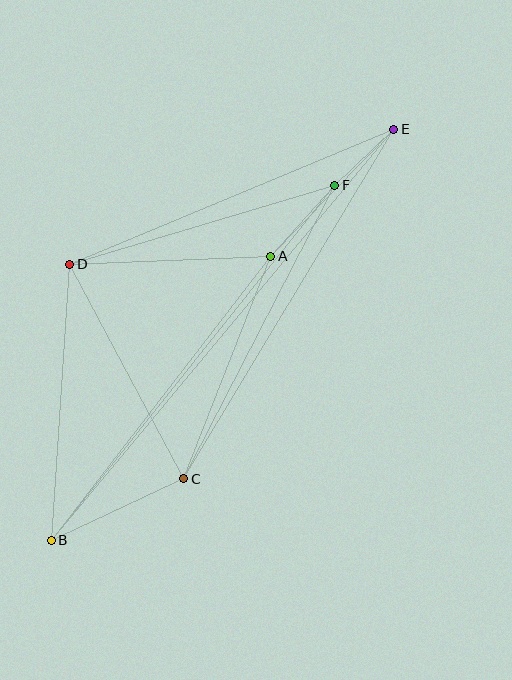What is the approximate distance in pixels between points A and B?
The distance between A and B is approximately 359 pixels.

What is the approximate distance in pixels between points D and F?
The distance between D and F is approximately 277 pixels.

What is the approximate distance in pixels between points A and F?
The distance between A and F is approximately 96 pixels.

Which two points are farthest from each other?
Points B and E are farthest from each other.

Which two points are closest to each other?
Points E and F are closest to each other.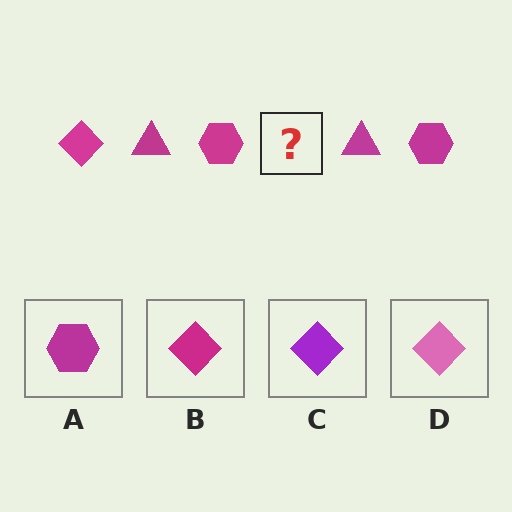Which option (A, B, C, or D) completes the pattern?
B.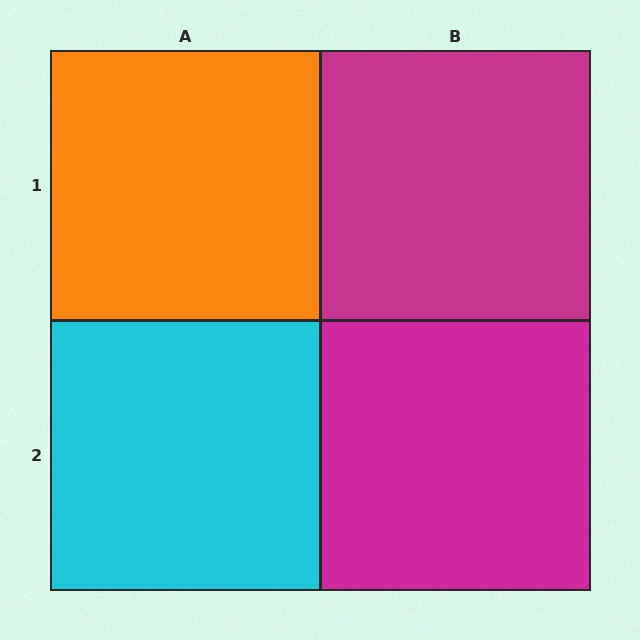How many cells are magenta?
2 cells are magenta.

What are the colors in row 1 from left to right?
Orange, magenta.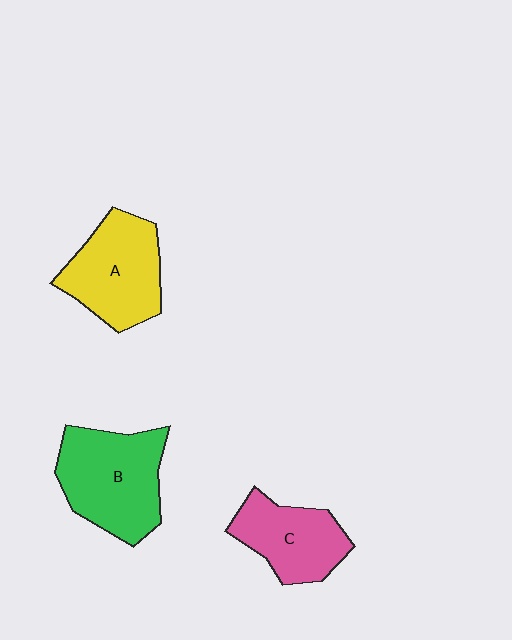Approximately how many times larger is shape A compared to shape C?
Approximately 1.2 times.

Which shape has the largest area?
Shape B (green).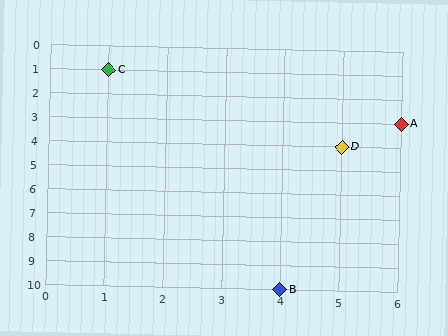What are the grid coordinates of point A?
Point A is at grid coordinates (6, 3).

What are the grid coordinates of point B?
Point B is at grid coordinates (4, 10).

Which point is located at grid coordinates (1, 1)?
Point C is at (1, 1).